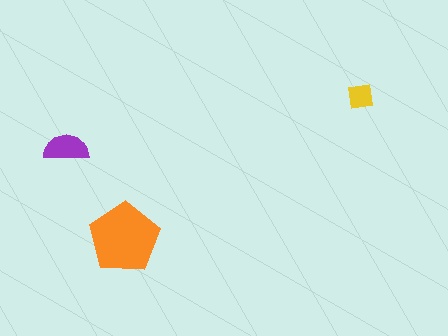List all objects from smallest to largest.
The yellow square, the purple semicircle, the orange pentagon.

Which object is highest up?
The yellow square is topmost.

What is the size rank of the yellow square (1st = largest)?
3rd.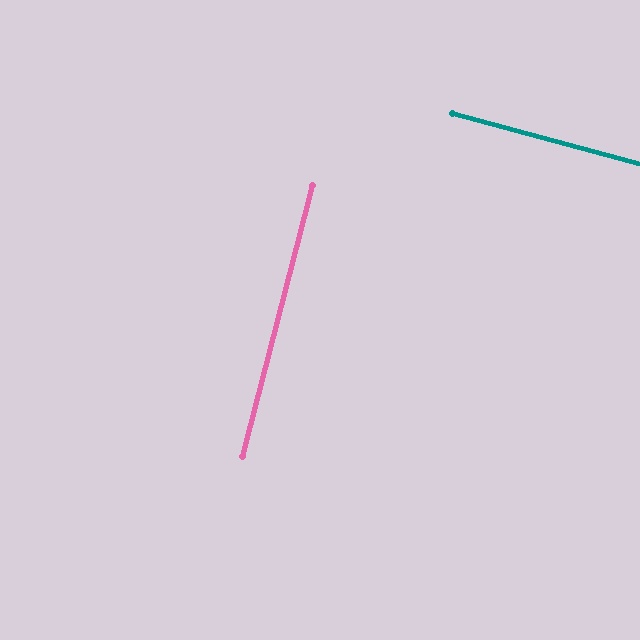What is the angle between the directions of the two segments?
Approximately 89 degrees.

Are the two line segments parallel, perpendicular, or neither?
Perpendicular — they meet at approximately 89°.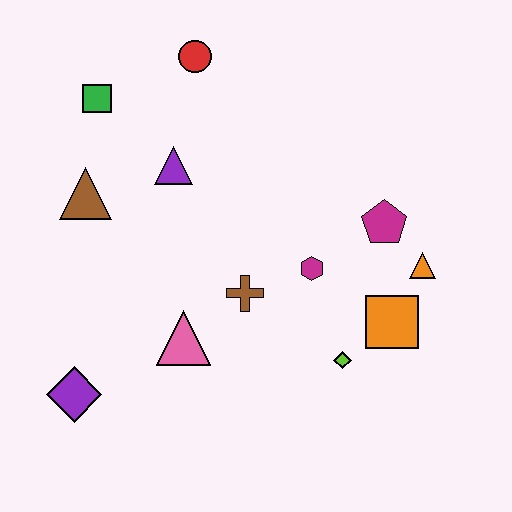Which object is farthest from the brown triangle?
The orange triangle is farthest from the brown triangle.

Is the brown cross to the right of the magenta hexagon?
No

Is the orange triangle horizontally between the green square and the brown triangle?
No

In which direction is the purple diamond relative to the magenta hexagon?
The purple diamond is to the left of the magenta hexagon.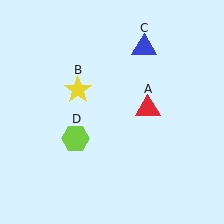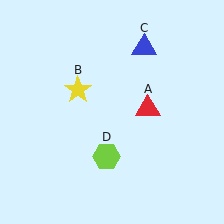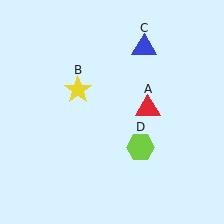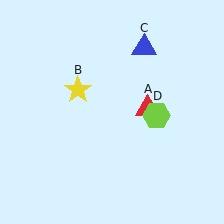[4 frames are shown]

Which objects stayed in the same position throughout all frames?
Red triangle (object A) and yellow star (object B) and blue triangle (object C) remained stationary.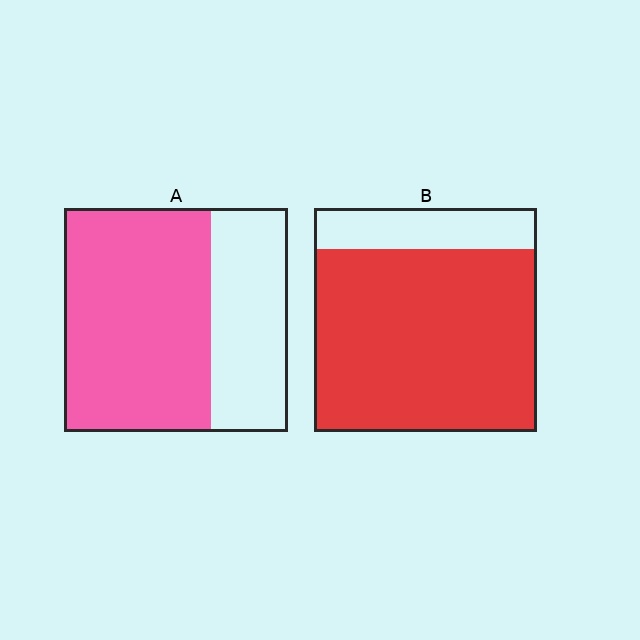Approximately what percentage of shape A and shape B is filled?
A is approximately 65% and B is approximately 80%.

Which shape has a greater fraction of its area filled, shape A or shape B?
Shape B.